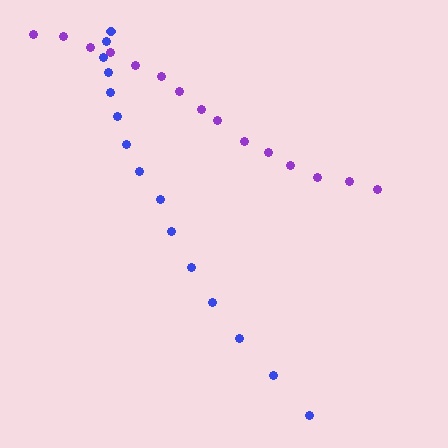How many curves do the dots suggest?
There are 2 distinct paths.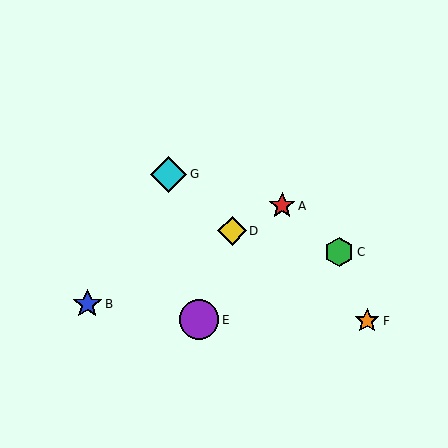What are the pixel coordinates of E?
Object E is at (199, 320).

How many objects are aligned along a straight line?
3 objects (A, B, D) are aligned along a straight line.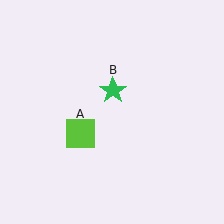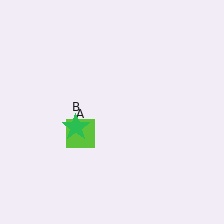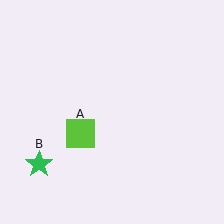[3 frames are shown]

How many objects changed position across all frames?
1 object changed position: green star (object B).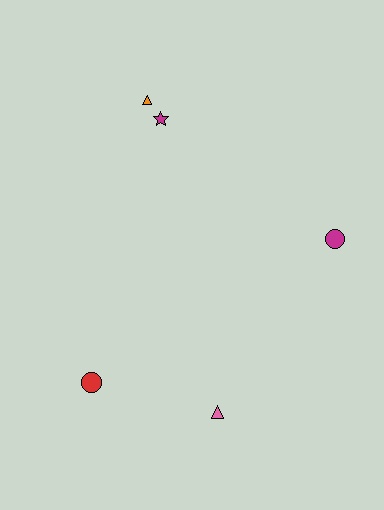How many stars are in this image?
There is 1 star.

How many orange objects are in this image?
There is 1 orange object.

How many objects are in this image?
There are 5 objects.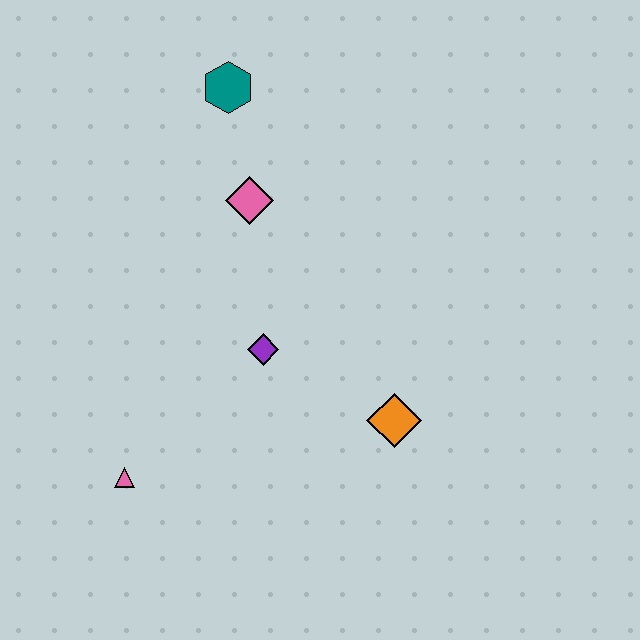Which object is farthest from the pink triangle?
The teal hexagon is farthest from the pink triangle.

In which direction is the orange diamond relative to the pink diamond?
The orange diamond is below the pink diamond.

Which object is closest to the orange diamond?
The purple diamond is closest to the orange diamond.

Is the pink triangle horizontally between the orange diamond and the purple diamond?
No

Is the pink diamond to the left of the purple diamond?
Yes